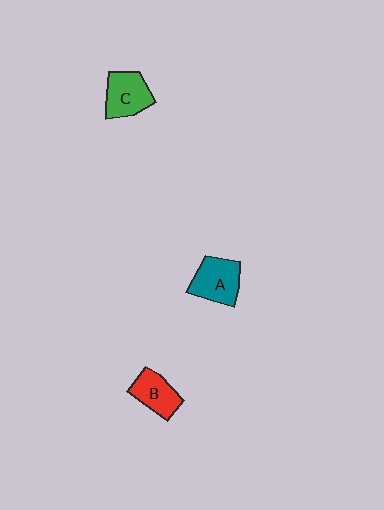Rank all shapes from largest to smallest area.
From largest to smallest: A (teal), C (green), B (red).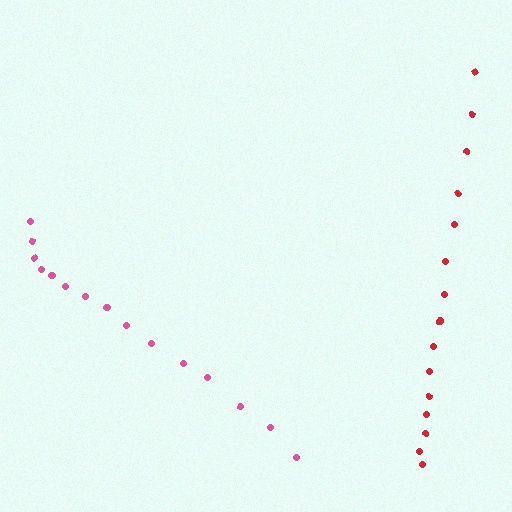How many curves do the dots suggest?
There are 2 distinct paths.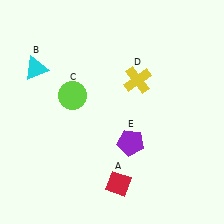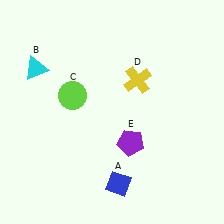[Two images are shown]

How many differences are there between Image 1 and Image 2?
There is 1 difference between the two images.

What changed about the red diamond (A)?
In Image 1, A is red. In Image 2, it changed to blue.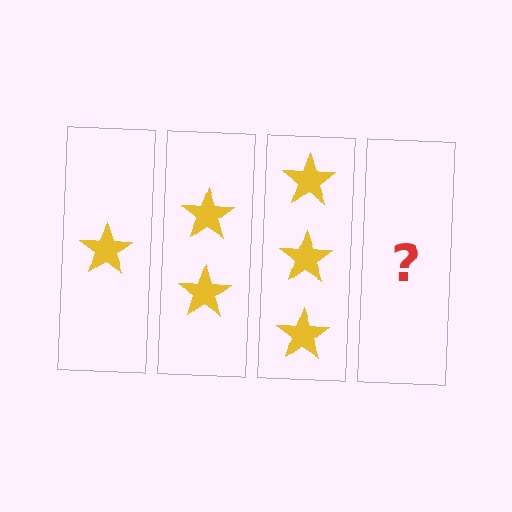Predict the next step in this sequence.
The next step is 4 stars.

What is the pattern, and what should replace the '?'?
The pattern is that each step adds one more star. The '?' should be 4 stars.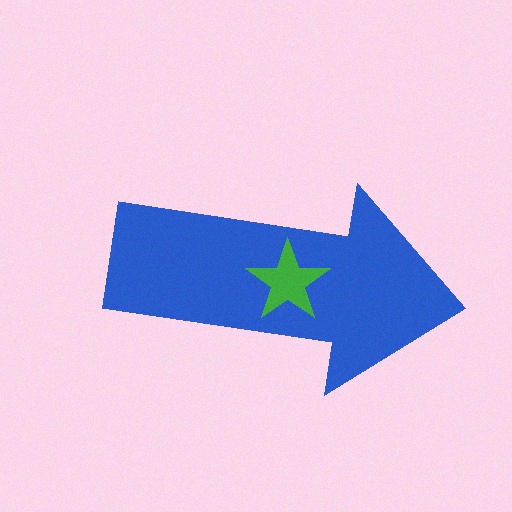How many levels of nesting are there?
2.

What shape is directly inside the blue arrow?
The green star.